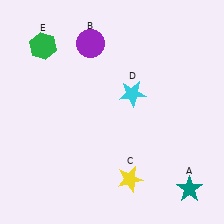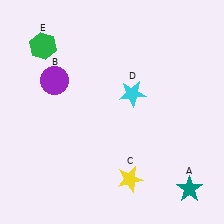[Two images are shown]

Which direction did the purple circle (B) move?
The purple circle (B) moved down.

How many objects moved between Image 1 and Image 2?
1 object moved between the two images.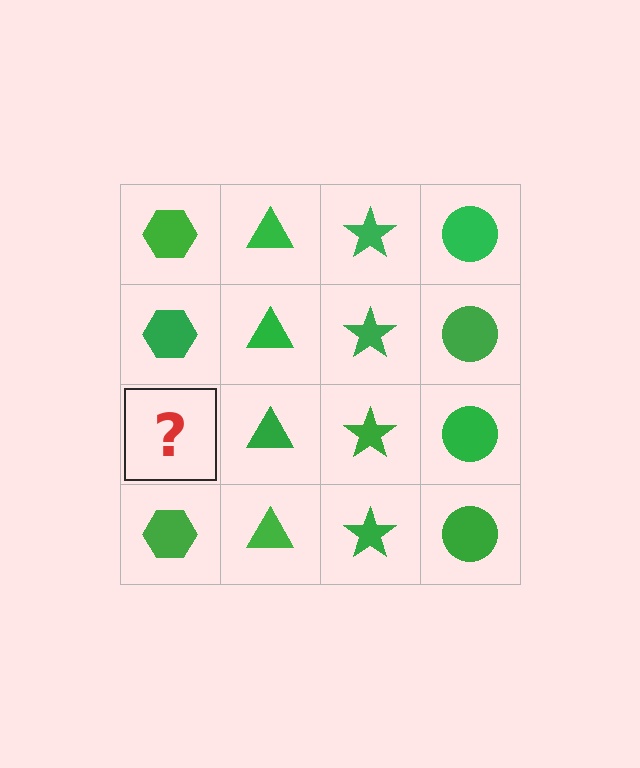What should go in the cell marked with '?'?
The missing cell should contain a green hexagon.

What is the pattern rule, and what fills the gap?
The rule is that each column has a consistent shape. The gap should be filled with a green hexagon.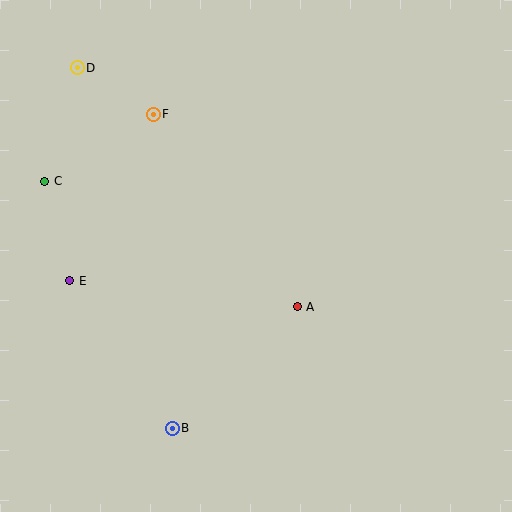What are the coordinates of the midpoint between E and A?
The midpoint between E and A is at (183, 294).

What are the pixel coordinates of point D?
Point D is at (77, 68).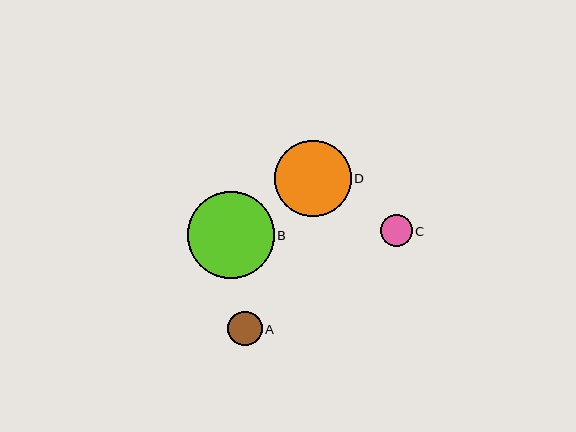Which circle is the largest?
Circle B is the largest with a size of approximately 87 pixels.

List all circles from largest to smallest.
From largest to smallest: B, D, A, C.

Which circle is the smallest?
Circle C is the smallest with a size of approximately 32 pixels.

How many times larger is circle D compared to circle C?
Circle D is approximately 2.4 times the size of circle C.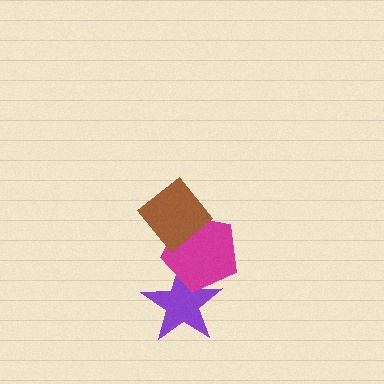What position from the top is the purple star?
The purple star is 3rd from the top.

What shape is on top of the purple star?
The magenta pentagon is on top of the purple star.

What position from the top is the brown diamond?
The brown diamond is 1st from the top.